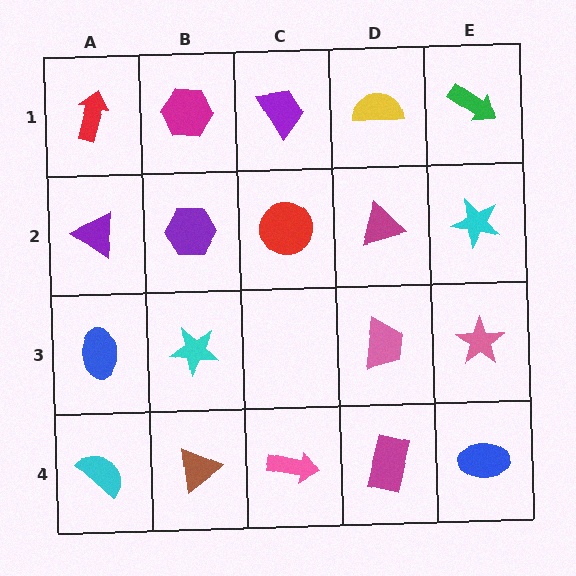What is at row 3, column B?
A cyan star.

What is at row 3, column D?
A pink trapezoid.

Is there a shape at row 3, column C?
No, that cell is empty.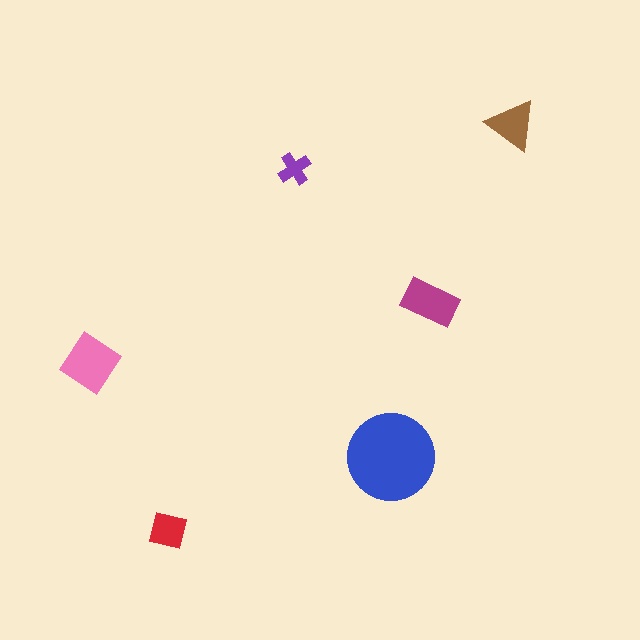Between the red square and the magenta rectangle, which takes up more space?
The magenta rectangle.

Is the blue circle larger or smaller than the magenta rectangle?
Larger.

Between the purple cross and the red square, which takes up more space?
The red square.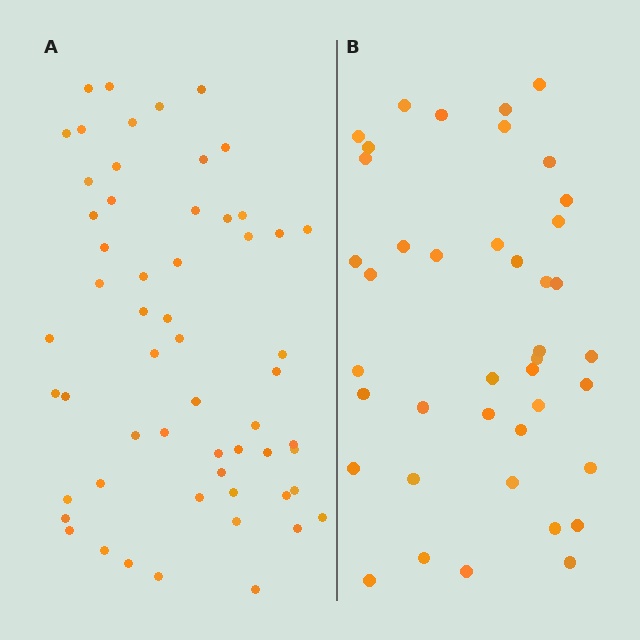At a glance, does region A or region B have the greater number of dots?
Region A (the left region) has more dots.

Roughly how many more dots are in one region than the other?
Region A has approximately 15 more dots than region B.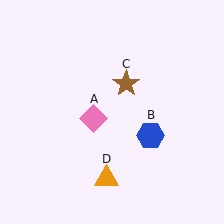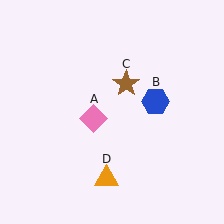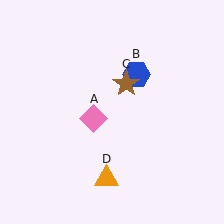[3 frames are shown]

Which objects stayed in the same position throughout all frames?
Pink diamond (object A) and brown star (object C) and orange triangle (object D) remained stationary.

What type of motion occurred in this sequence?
The blue hexagon (object B) rotated counterclockwise around the center of the scene.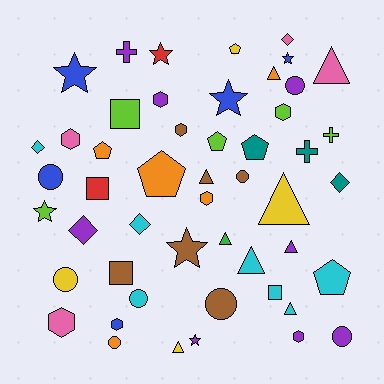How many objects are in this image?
There are 50 objects.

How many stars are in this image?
There are 7 stars.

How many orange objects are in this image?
There are 5 orange objects.